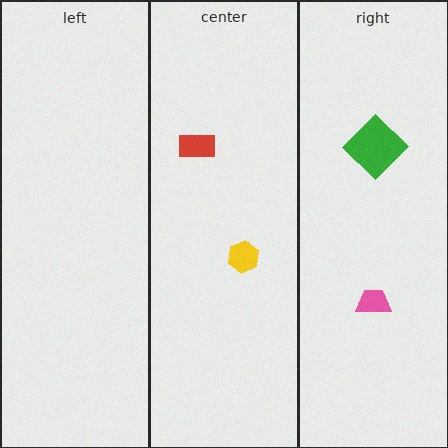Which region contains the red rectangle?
The center region.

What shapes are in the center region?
The red rectangle, the yellow hexagon.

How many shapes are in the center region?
2.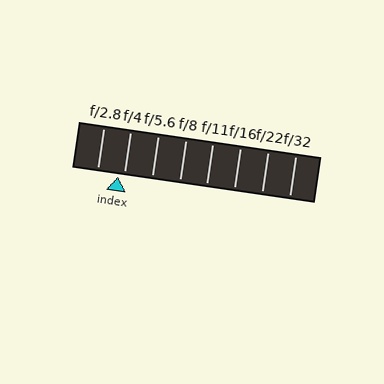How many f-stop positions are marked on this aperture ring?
There are 8 f-stop positions marked.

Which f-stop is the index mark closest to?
The index mark is closest to f/4.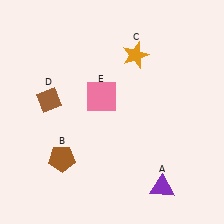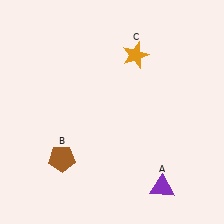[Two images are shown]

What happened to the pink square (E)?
The pink square (E) was removed in Image 2. It was in the top-left area of Image 1.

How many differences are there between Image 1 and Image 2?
There are 2 differences between the two images.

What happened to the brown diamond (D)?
The brown diamond (D) was removed in Image 2. It was in the top-left area of Image 1.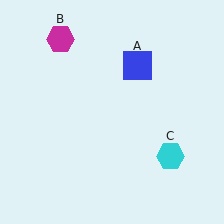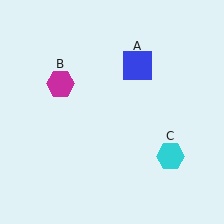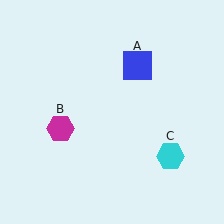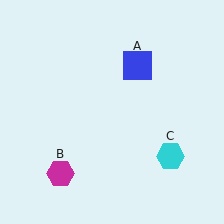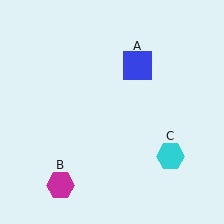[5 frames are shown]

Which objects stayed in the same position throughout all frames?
Blue square (object A) and cyan hexagon (object C) remained stationary.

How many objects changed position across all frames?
1 object changed position: magenta hexagon (object B).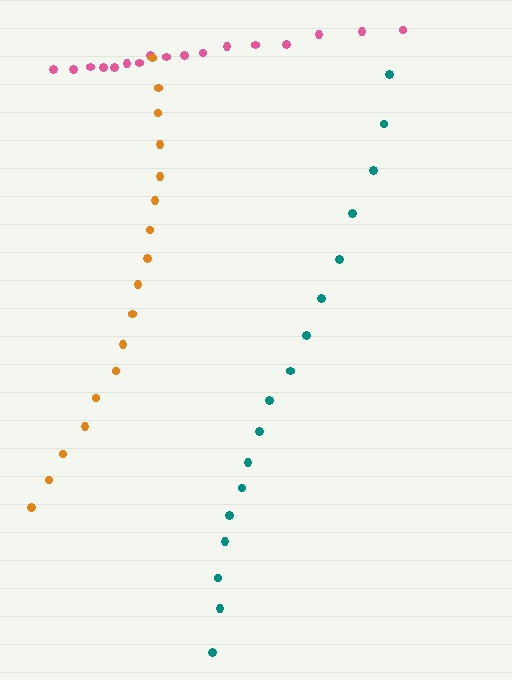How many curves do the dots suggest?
There are 3 distinct paths.